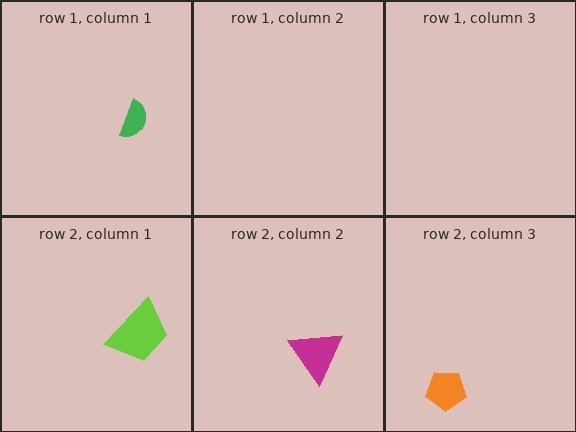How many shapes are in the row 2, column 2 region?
1.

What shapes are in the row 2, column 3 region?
The orange pentagon.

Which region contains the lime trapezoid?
The row 2, column 1 region.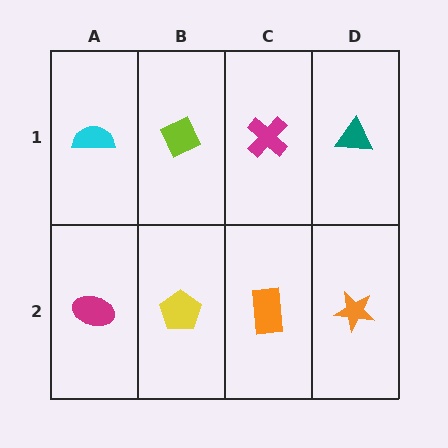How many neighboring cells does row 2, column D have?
2.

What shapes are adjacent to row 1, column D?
An orange star (row 2, column D), a magenta cross (row 1, column C).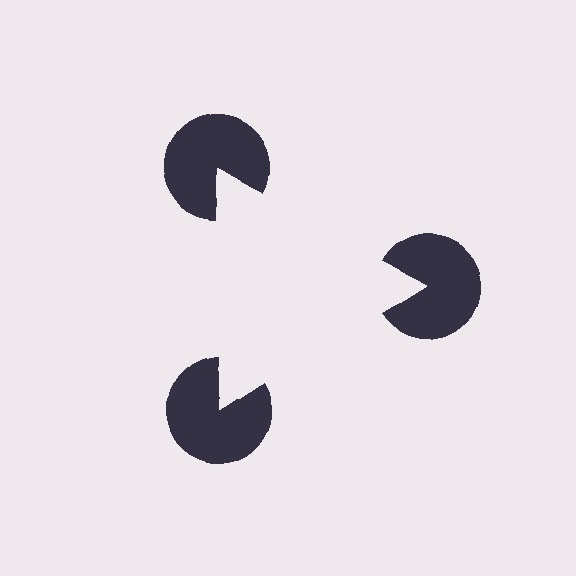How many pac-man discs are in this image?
There are 3 — one at each vertex of the illusory triangle.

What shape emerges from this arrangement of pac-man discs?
An illusory triangle — its edges are inferred from the aligned wedge cuts in the pac-man discs, not physically drawn.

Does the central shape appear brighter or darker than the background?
It typically appears slightly brighter than the background, even though no actual brightness change is drawn.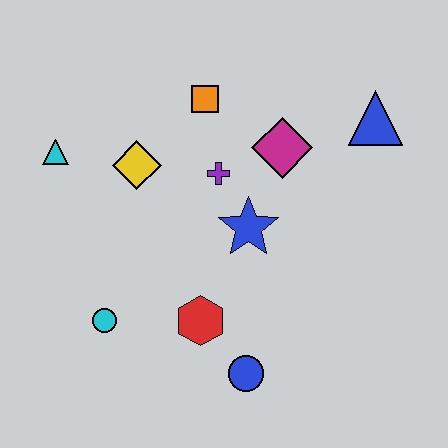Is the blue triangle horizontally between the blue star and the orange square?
No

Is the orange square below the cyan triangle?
No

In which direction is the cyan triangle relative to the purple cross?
The cyan triangle is to the left of the purple cross.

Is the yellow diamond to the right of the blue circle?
No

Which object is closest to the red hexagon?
The blue circle is closest to the red hexagon.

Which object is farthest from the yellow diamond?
The blue triangle is farthest from the yellow diamond.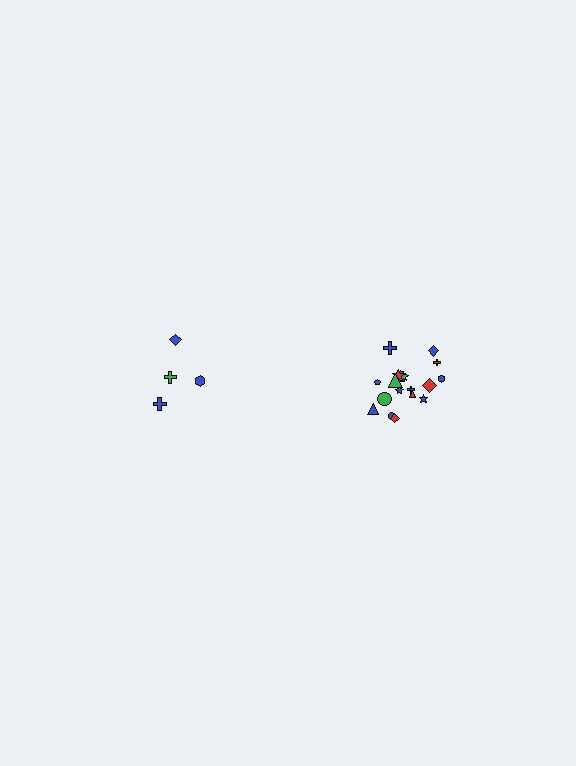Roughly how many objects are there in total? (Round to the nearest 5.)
Roughly 20 objects in total.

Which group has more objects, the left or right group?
The right group.